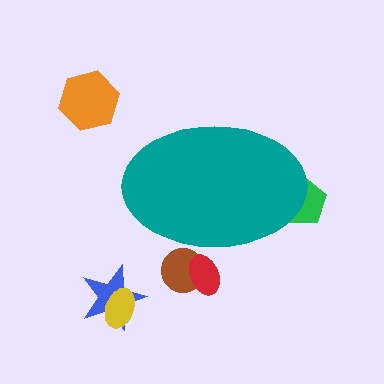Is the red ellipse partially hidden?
Yes, the red ellipse is partially hidden behind the teal ellipse.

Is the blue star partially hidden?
No, the blue star is fully visible.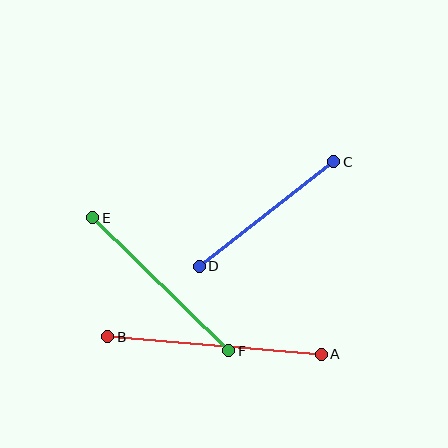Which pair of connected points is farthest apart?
Points A and B are farthest apart.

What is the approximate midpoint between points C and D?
The midpoint is at approximately (266, 214) pixels.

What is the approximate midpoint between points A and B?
The midpoint is at approximately (215, 345) pixels.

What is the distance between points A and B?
The distance is approximately 215 pixels.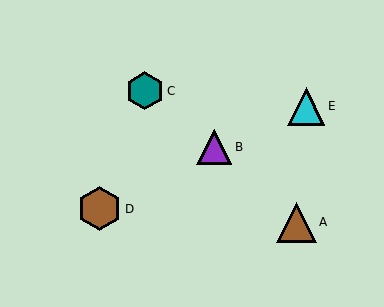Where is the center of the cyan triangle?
The center of the cyan triangle is at (306, 106).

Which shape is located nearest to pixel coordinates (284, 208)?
The brown triangle (labeled A) at (296, 222) is nearest to that location.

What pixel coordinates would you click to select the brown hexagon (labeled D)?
Click at (100, 209) to select the brown hexagon D.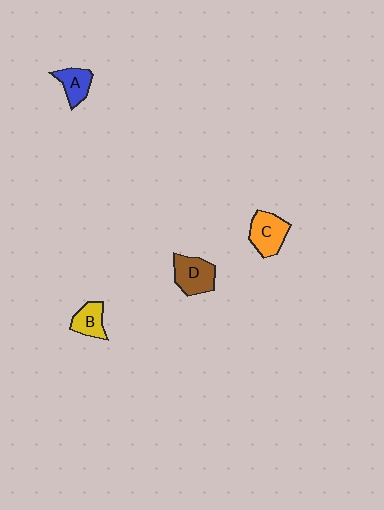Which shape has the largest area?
Shape C (orange).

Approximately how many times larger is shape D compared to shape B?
Approximately 1.4 times.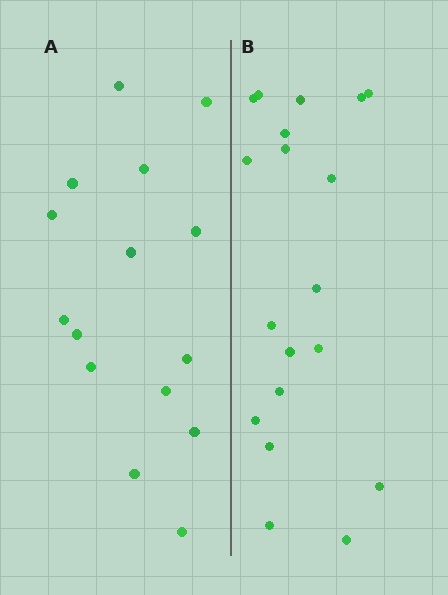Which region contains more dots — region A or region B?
Region B (the right region) has more dots.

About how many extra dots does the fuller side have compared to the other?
Region B has about 4 more dots than region A.